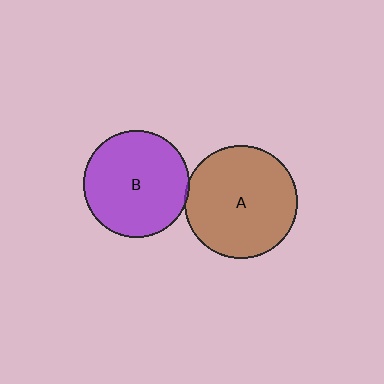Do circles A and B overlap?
Yes.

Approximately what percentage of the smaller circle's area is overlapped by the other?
Approximately 5%.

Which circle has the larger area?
Circle A (brown).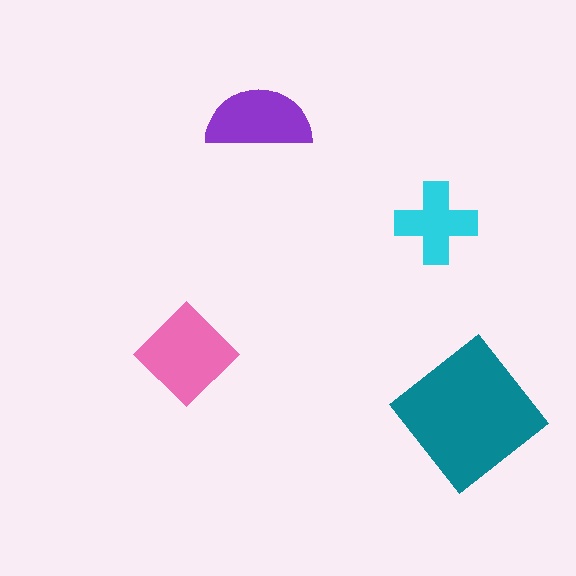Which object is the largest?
The teal diamond.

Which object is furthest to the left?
The pink diamond is leftmost.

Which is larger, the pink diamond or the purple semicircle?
The pink diamond.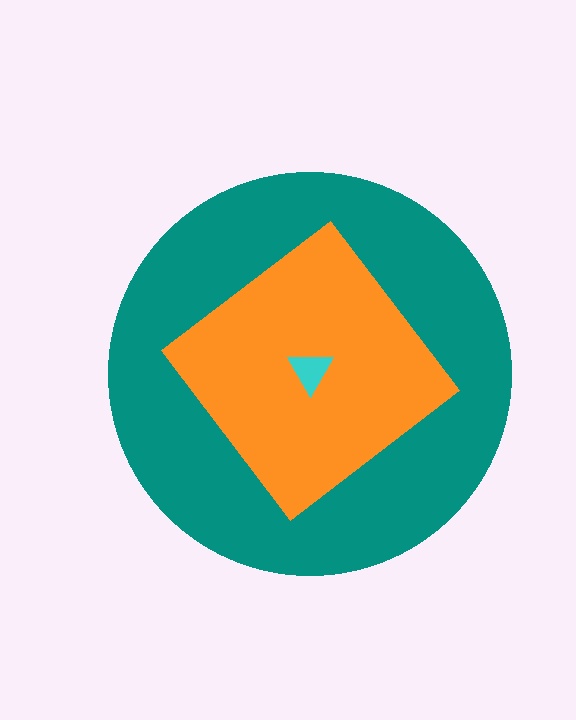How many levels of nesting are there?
3.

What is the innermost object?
The cyan triangle.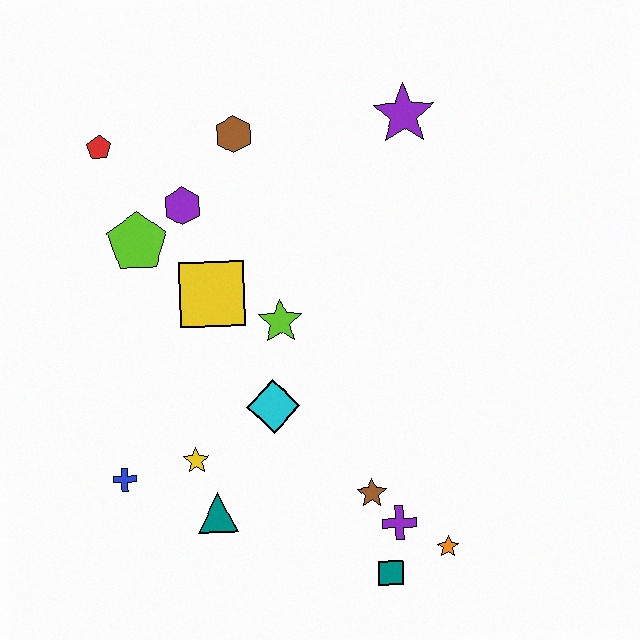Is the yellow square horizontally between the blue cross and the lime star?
Yes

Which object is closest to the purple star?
The brown hexagon is closest to the purple star.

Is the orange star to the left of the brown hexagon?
No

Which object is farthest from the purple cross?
The red pentagon is farthest from the purple cross.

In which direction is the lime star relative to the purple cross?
The lime star is above the purple cross.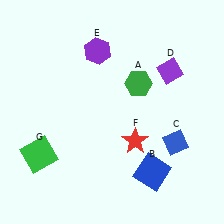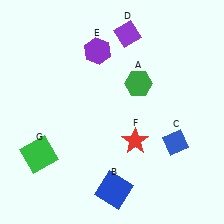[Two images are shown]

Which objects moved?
The objects that moved are: the blue square (B), the purple diamond (D).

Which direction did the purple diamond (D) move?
The purple diamond (D) moved left.